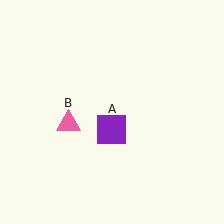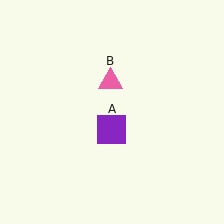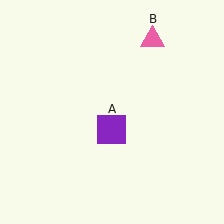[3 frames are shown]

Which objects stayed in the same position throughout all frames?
Purple square (object A) remained stationary.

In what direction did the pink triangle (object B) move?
The pink triangle (object B) moved up and to the right.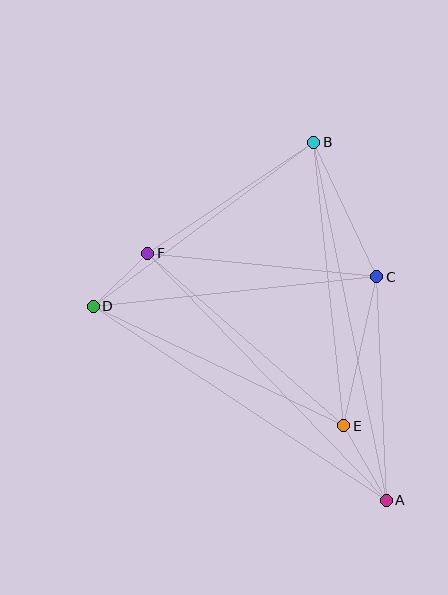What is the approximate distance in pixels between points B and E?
The distance between B and E is approximately 285 pixels.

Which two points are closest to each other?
Points D and F are closest to each other.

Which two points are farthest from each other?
Points A and B are farthest from each other.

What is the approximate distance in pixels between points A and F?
The distance between A and F is approximately 343 pixels.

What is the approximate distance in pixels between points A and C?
The distance between A and C is approximately 224 pixels.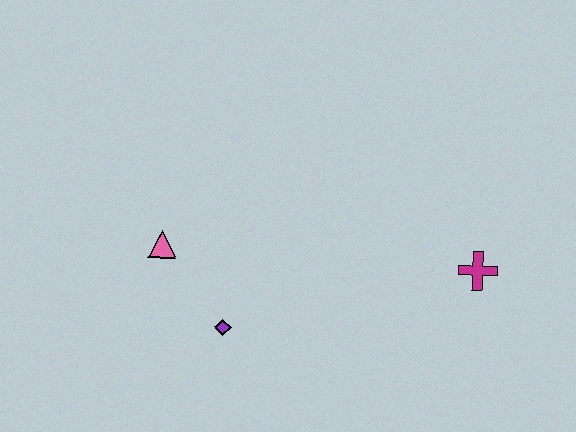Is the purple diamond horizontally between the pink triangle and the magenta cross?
Yes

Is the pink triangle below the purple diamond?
No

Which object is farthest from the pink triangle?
The magenta cross is farthest from the pink triangle.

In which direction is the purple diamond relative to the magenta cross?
The purple diamond is to the left of the magenta cross.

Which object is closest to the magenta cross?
The purple diamond is closest to the magenta cross.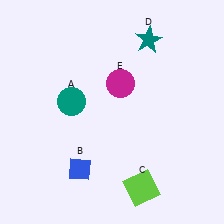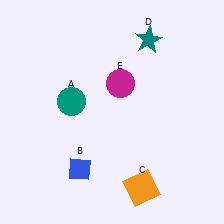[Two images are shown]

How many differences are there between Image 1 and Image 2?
There is 1 difference between the two images.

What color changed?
The square (C) changed from lime in Image 1 to orange in Image 2.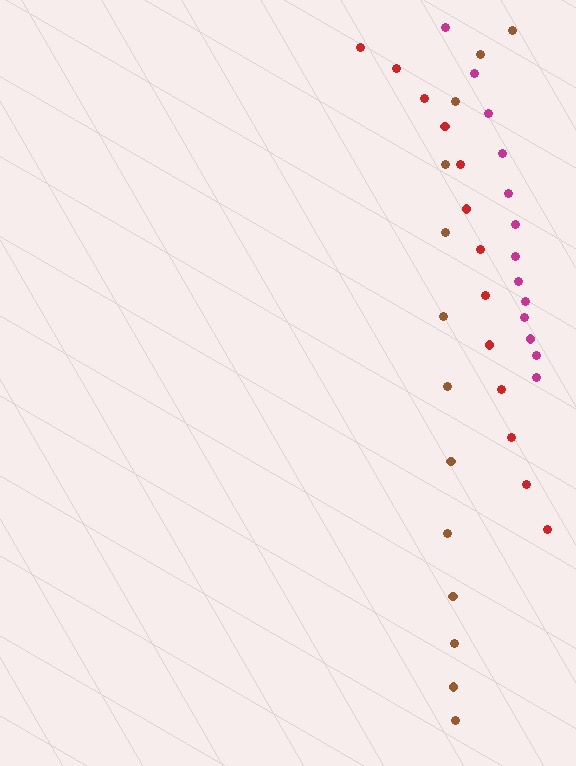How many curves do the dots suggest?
There are 3 distinct paths.